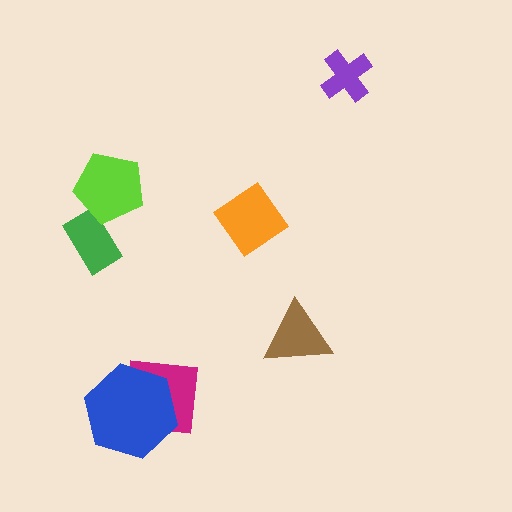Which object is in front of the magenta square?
The blue hexagon is in front of the magenta square.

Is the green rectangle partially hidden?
Yes, it is partially covered by another shape.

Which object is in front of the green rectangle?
The lime pentagon is in front of the green rectangle.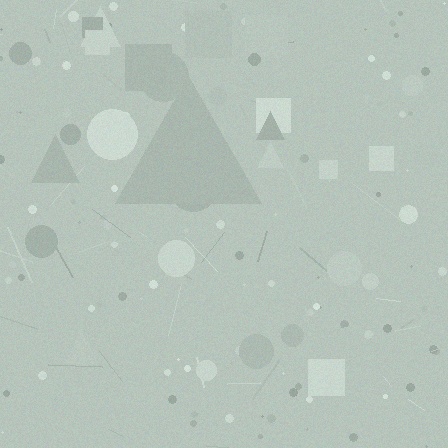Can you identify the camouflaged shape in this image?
The camouflaged shape is a triangle.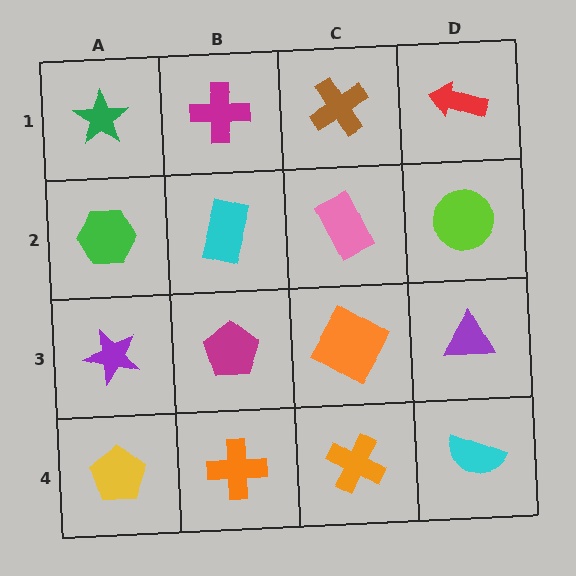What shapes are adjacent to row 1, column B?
A cyan rectangle (row 2, column B), a green star (row 1, column A), a brown cross (row 1, column C).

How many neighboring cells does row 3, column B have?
4.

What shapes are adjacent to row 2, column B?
A magenta cross (row 1, column B), a magenta pentagon (row 3, column B), a green hexagon (row 2, column A), a pink rectangle (row 2, column C).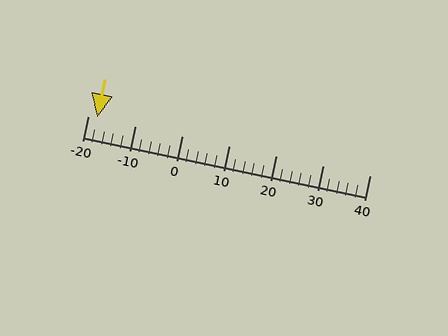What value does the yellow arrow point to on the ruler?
The yellow arrow points to approximately -18.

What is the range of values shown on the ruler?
The ruler shows values from -20 to 40.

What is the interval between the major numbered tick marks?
The major tick marks are spaced 10 units apart.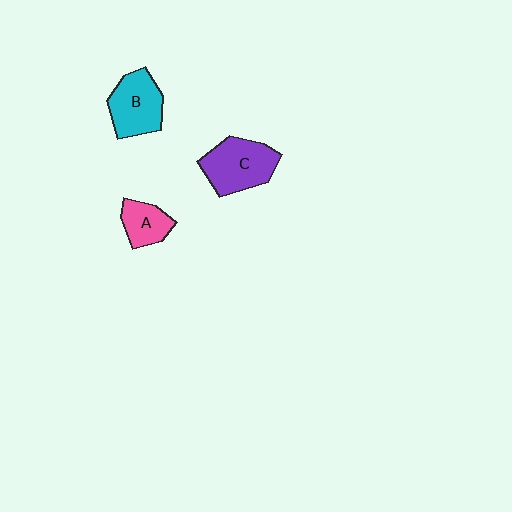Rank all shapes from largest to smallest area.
From largest to smallest: C (purple), B (cyan), A (pink).